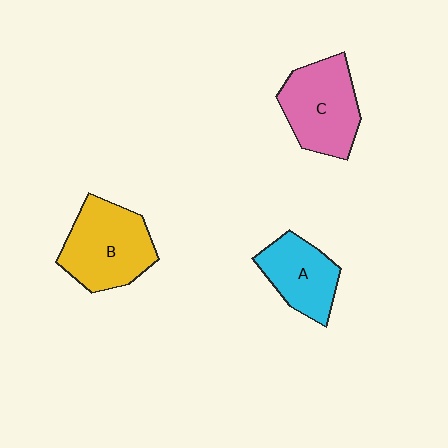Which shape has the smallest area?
Shape A (cyan).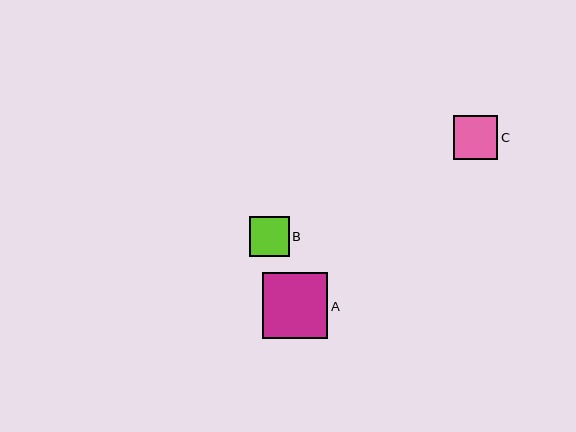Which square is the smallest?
Square B is the smallest with a size of approximately 40 pixels.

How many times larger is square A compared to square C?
Square A is approximately 1.5 times the size of square C.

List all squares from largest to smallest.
From largest to smallest: A, C, B.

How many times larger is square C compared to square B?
Square C is approximately 1.1 times the size of square B.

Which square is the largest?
Square A is the largest with a size of approximately 66 pixels.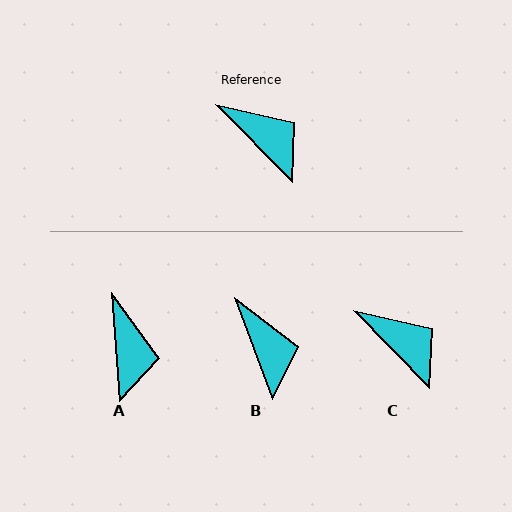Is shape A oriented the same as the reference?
No, it is off by about 40 degrees.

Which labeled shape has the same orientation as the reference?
C.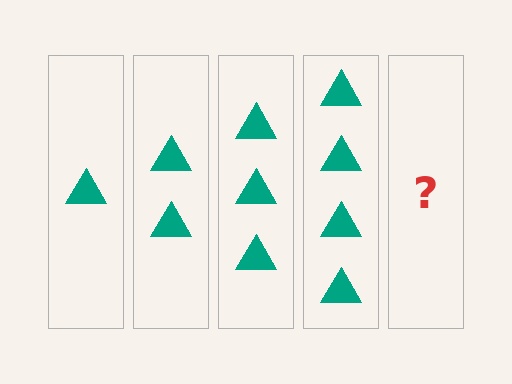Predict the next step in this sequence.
The next step is 5 triangles.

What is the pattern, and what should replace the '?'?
The pattern is that each step adds one more triangle. The '?' should be 5 triangles.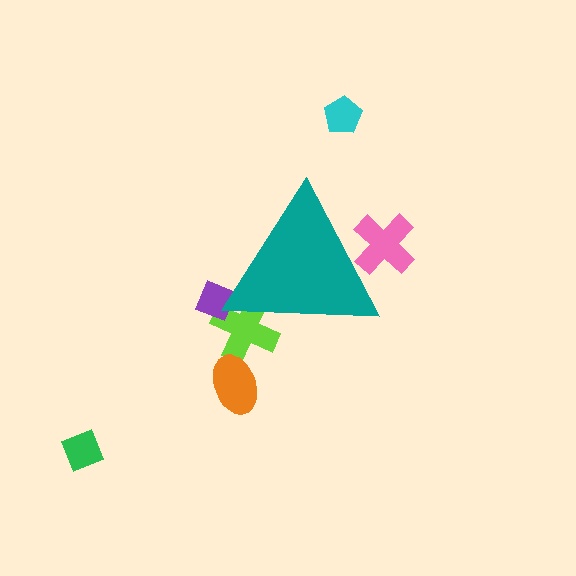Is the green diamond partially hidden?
No, the green diamond is fully visible.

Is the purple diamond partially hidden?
Yes, the purple diamond is partially hidden behind the teal triangle.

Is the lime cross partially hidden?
Yes, the lime cross is partially hidden behind the teal triangle.